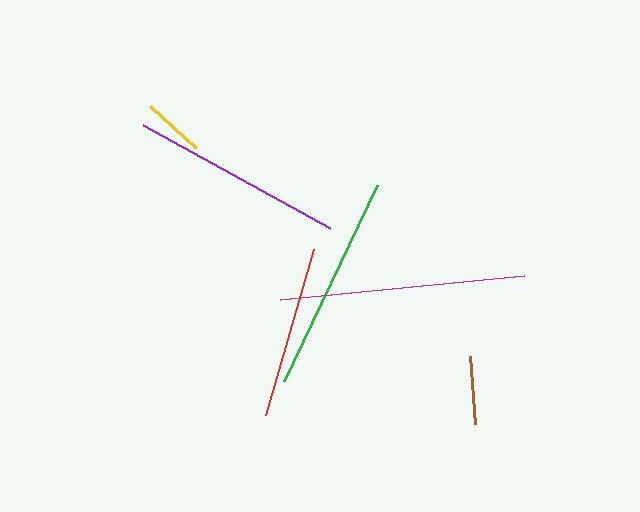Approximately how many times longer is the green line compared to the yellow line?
The green line is approximately 3.5 times the length of the yellow line.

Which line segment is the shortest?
The yellow line is the shortest at approximately 62 pixels.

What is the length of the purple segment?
The purple segment is approximately 213 pixels long.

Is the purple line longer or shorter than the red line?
The purple line is longer than the red line.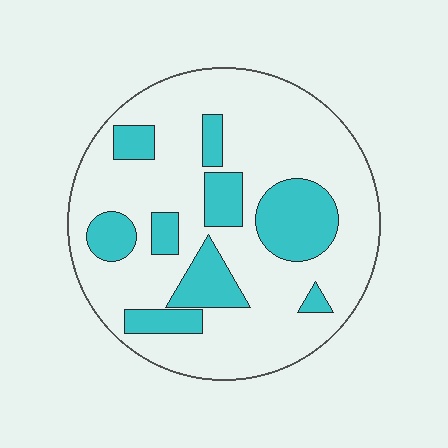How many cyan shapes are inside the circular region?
9.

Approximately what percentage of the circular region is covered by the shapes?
Approximately 25%.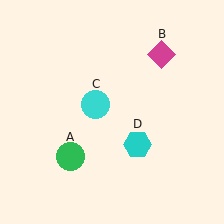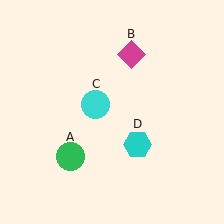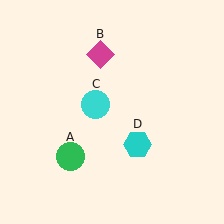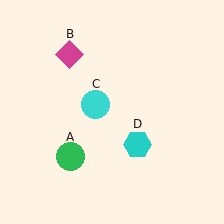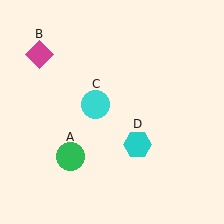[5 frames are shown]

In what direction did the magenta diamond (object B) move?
The magenta diamond (object B) moved left.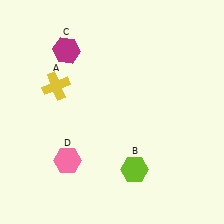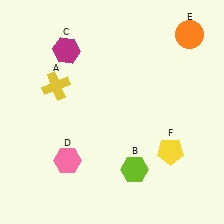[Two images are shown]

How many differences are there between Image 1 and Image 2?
There are 2 differences between the two images.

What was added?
An orange circle (E), a yellow pentagon (F) were added in Image 2.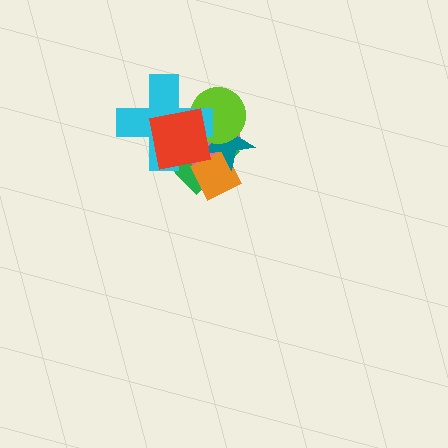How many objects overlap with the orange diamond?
3 objects overlap with the orange diamond.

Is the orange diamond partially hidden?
Yes, it is partially covered by another shape.